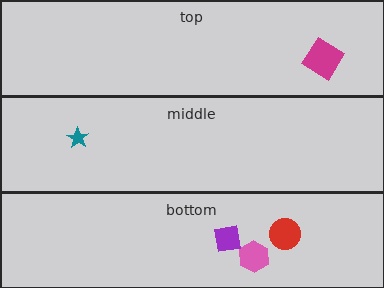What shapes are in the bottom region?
The pink hexagon, the red circle, the purple square.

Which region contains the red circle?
The bottom region.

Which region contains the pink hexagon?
The bottom region.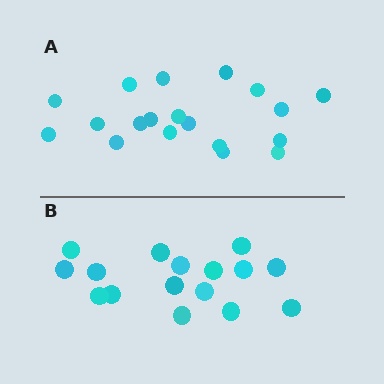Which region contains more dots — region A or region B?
Region A (the top region) has more dots.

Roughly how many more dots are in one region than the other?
Region A has just a few more — roughly 2 or 3 more dots than region B.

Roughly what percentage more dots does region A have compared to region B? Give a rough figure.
About 20% more.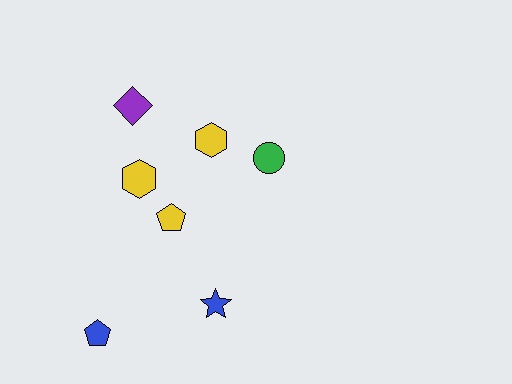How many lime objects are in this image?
There are no lime objects.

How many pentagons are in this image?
There are 2 pentagons.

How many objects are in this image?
There are 7 objects.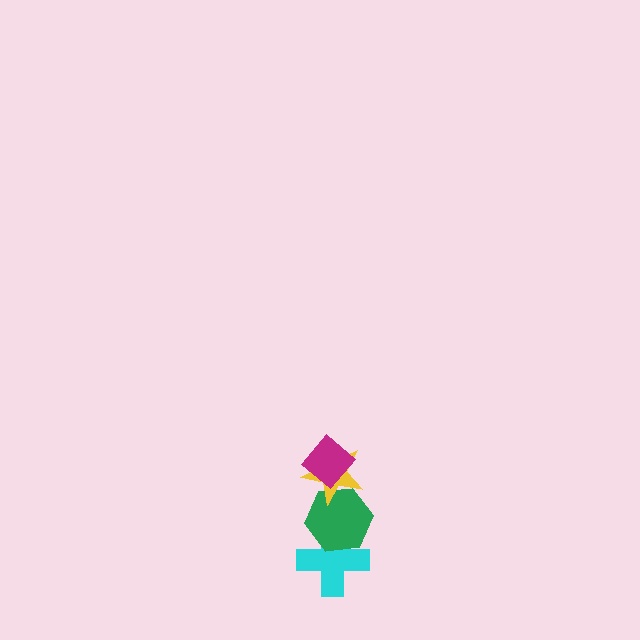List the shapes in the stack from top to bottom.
From top to bottom: the magenta diamond, the yellow star, the green hexagon, the cyan cross.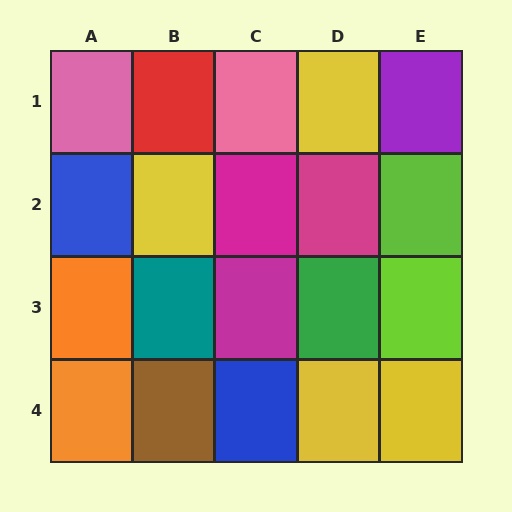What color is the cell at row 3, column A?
Orange.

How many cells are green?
1 cell is green.